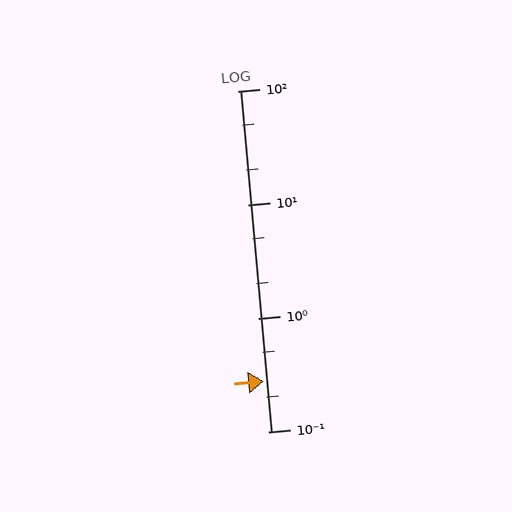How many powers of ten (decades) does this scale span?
The scale spans 3 decades, from 0.1 to 100.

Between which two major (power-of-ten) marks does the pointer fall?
The pointer is between 0.1 and 1.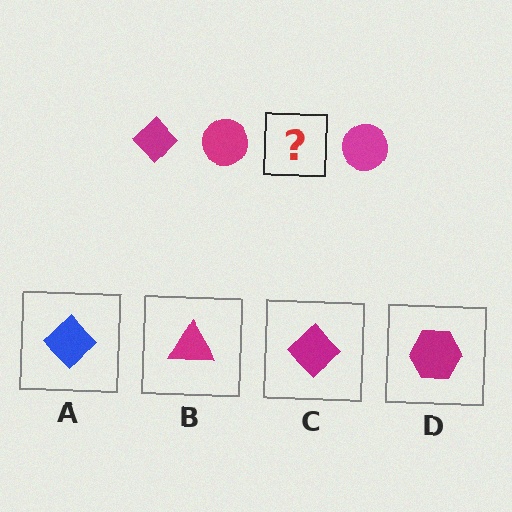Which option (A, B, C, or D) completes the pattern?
C.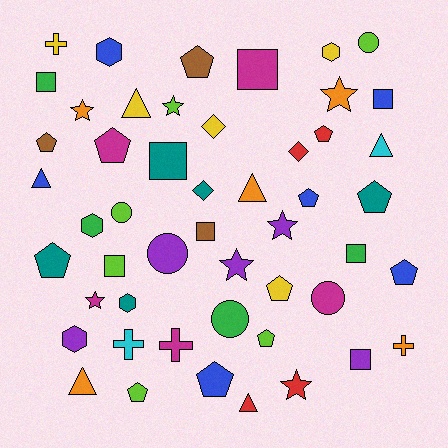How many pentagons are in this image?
There are 12 pentagons.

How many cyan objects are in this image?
There are 2 cyan objects.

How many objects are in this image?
There are 50 objects.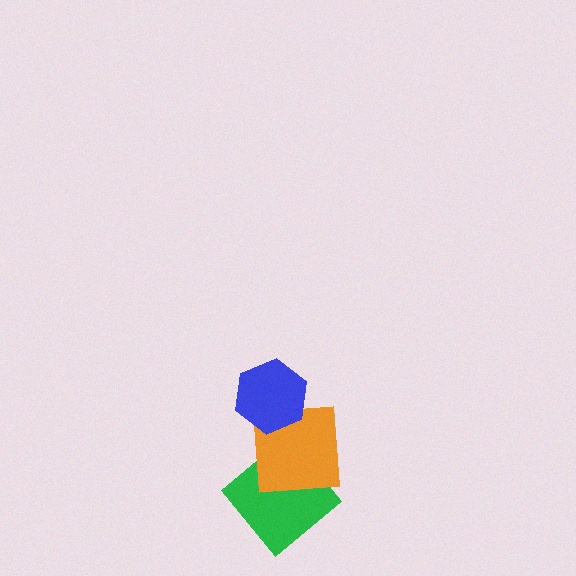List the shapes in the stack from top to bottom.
From top to bottom: the blue hexagon, the orange square, the green diamond.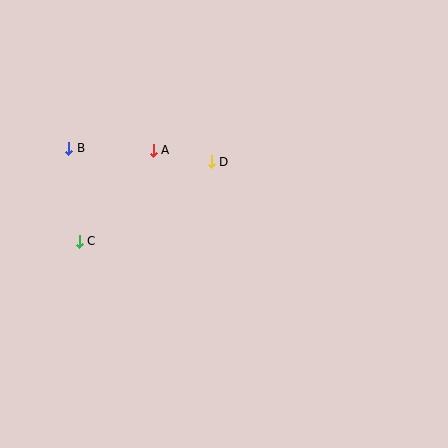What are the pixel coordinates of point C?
Point C is at (79, 241).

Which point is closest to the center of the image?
Point D at (211, 162) is closest to the center.